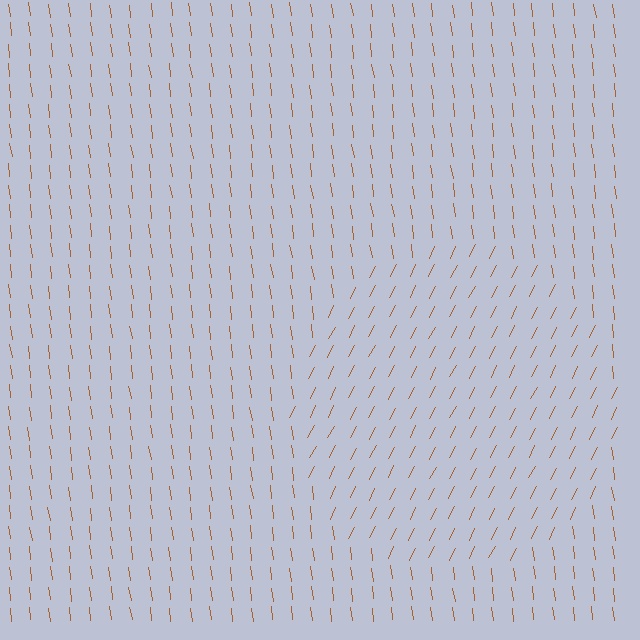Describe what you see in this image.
The image is filled with small brown line segments. A circle region in the image has lines oriented differently from the surrounding lines, creating a visible texture boundary.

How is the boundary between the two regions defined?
The boundary is defined purely by a change in line orientation (approximately 34 degrees difference). All lines are the same color and thickness.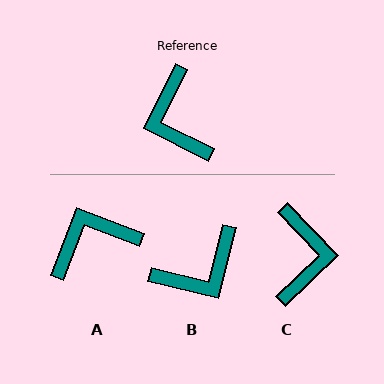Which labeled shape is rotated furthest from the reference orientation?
C, about 160 degrees away.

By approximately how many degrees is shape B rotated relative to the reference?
Approximately 103 degrees counter-clockwise.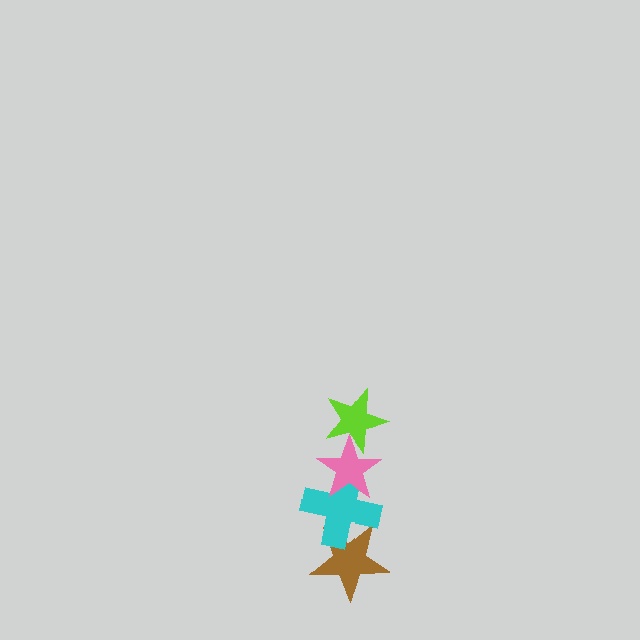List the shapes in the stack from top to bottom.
From top to bottom: the lime star, the pink star, the cyan cross, the brown star.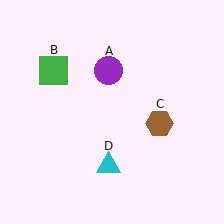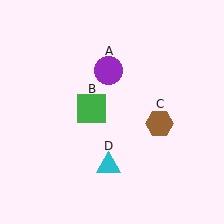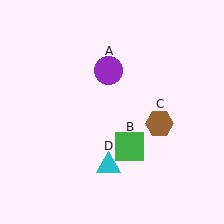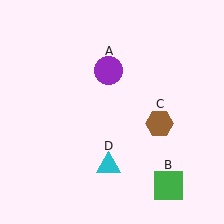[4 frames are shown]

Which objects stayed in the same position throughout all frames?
Purple circle (object A) and brown hexagon (object C) and cyan triangle (object D) remained stationary.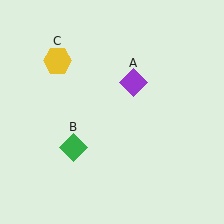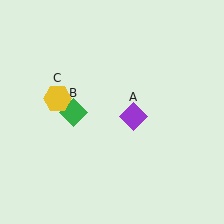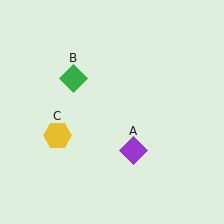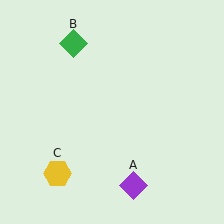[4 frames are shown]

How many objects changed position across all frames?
3 objects changed position: purple diamond (object A), green diamond (object B), yellow hexagon (object C).